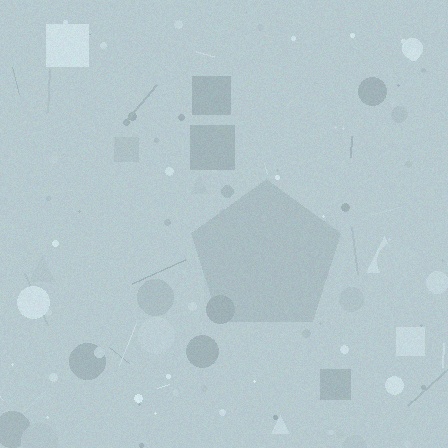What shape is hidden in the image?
A pentagon is hidden in the image.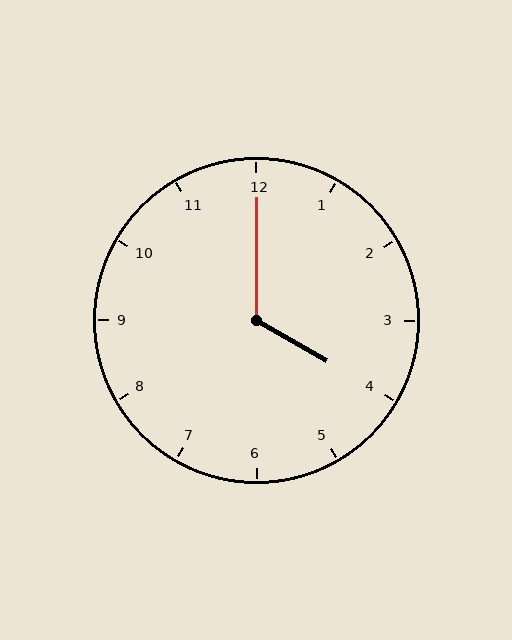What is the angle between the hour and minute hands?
Approximately 120 degrees.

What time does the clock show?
4:00.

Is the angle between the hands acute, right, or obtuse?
It is obtuse.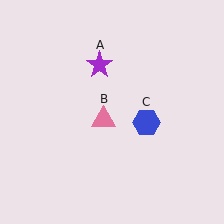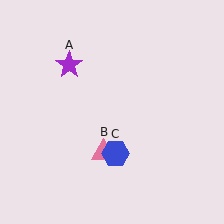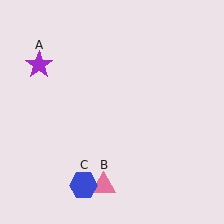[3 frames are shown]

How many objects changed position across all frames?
3 objects changed position: purple star (object A), pink triangle (object B), blue hexagon (object C).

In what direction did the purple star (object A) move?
The purple star (object A) moved left.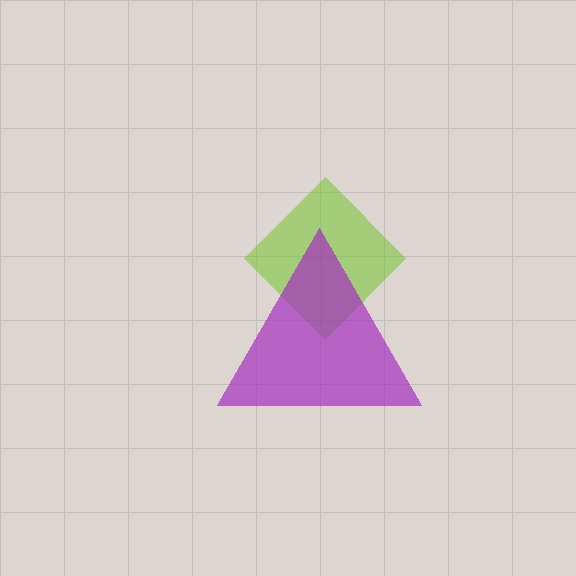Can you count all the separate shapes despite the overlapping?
Yes, there are 2 separate shapes.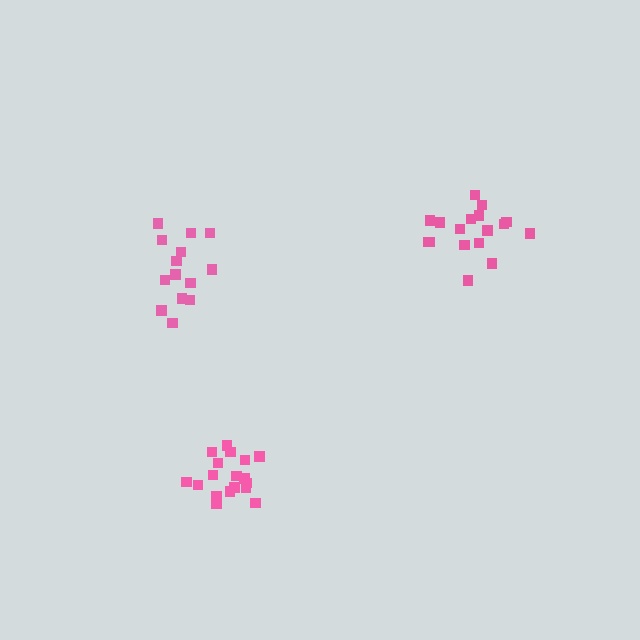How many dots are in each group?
Group 1: 18 dots, Group 2: 17 dots, Group 3: 14 dots (49 total).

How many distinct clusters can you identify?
There are 3 distinct clusters.